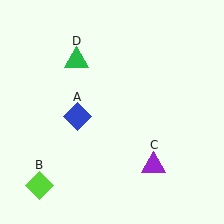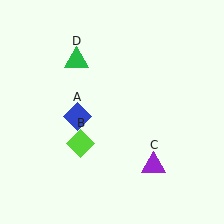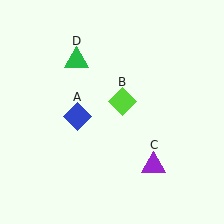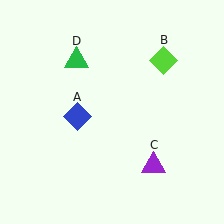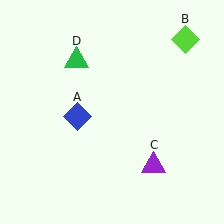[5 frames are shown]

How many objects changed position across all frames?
1 object changed position: lime diamond (object B).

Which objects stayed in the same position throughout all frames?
Blue diamond (object A) and purple triangle (object C) and green triangle (object D) remained stationary.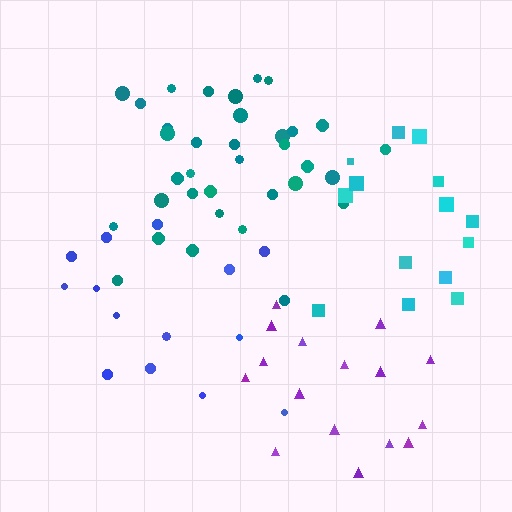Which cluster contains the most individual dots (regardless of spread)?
Teal (35).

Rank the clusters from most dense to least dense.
teal, cyan, purple, blue.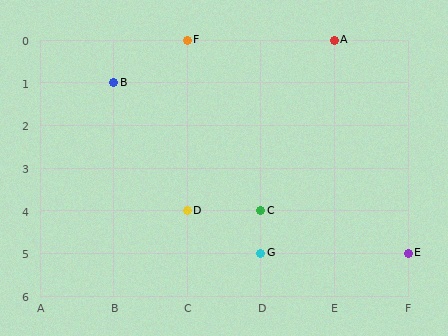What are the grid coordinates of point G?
Point G is at grid coordinates (D, 5).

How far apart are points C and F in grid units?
Points C and F are 1 column and 4 rows apart (about 4.1 grid units diagonally).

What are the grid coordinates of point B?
Point B is at grid coordinates (B, 1).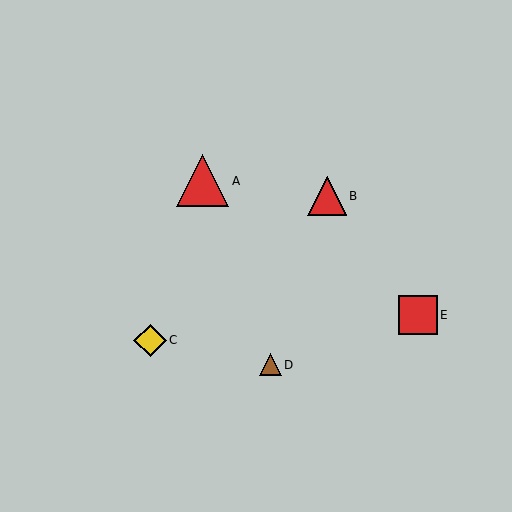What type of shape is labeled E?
Shape E is a red square.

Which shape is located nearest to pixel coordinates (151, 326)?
The yellow diamond (labeled C) at (150, 340) is nearest to that location.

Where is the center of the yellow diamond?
The center of the yellow diamond is at (150, 340).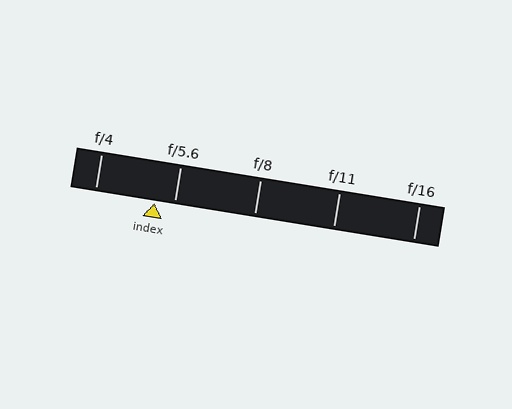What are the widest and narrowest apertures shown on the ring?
The widest aperture shown is f/4 and the narrowest is f/16.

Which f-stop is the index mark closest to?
The index mark is closest to f/5.6.